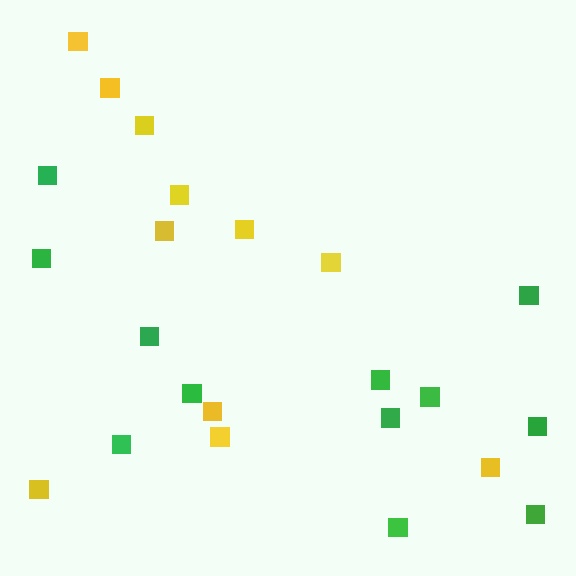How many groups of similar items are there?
There are 2 groups: one group of yellow squares (11) and one group of green squares (12).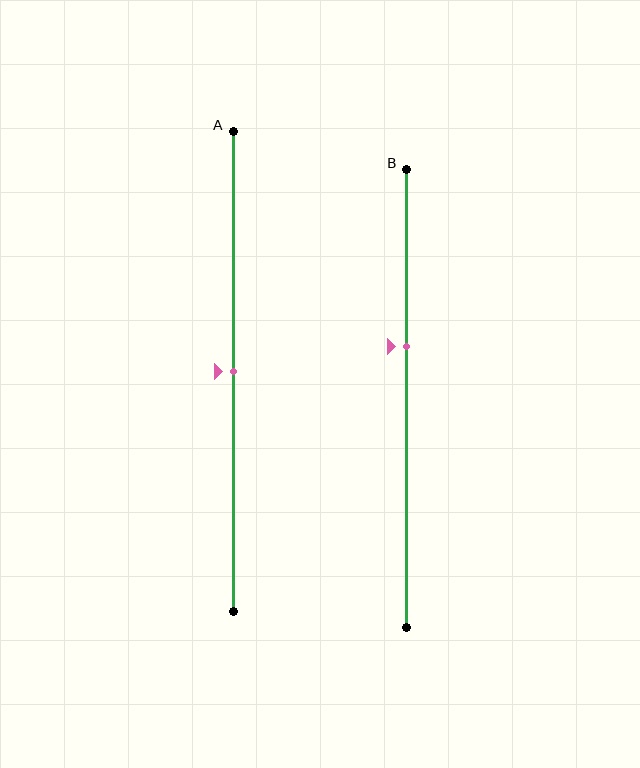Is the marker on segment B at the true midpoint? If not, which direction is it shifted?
No, the marker on segment B is shifted upward by about 11% of the segment length.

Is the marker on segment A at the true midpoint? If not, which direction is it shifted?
Yes, the marker on segment A is at the true midpoint.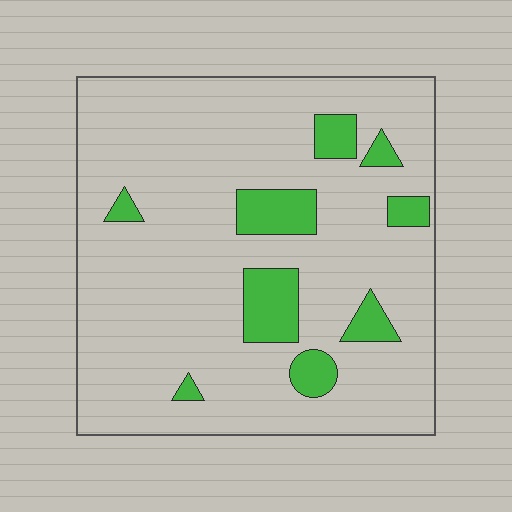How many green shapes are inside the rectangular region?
9.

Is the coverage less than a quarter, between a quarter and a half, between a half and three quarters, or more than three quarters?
Less than a quarter.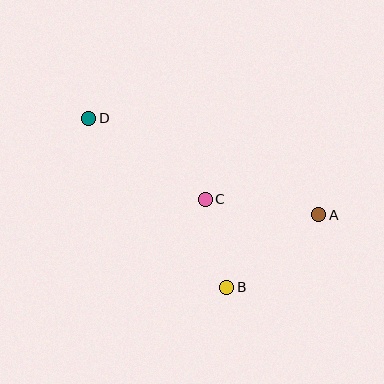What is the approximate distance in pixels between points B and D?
The distance between B and D is approximately 218 pixels.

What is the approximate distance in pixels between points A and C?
The distance between A and C is approximately 115 pixels.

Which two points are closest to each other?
Points B and C are closest to each other.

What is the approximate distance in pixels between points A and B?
The distance between A and B is approximately 117 pixels.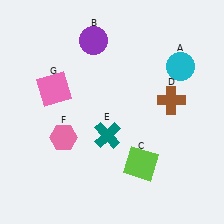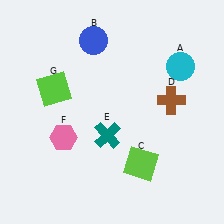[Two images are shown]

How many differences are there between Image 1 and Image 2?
There are 2 differences between the two images.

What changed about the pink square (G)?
In Image 1, G is pink. In Image 2, it changed to lime.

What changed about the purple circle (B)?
In Image 1, B is purple. In Image 2, it changed to blue.